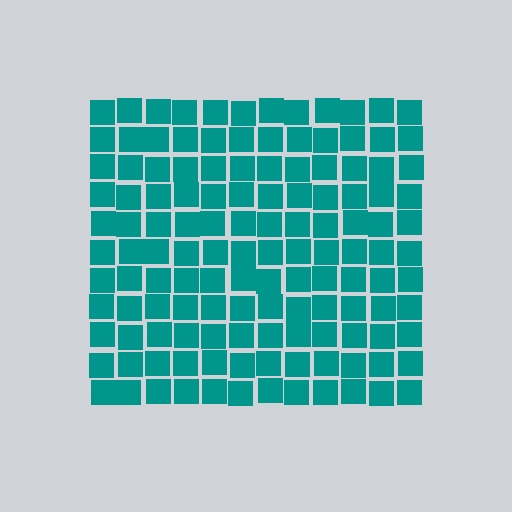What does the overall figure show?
The overall figure shows a square.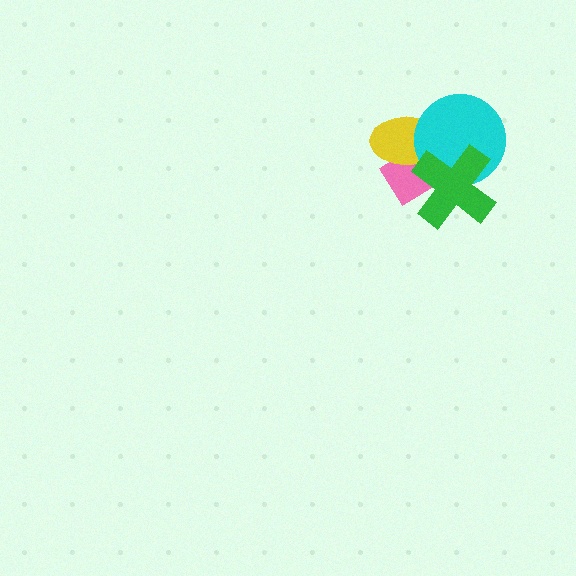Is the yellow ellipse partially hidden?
Yes, it is partially covered by another shape.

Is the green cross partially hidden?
No, no other shape covers it.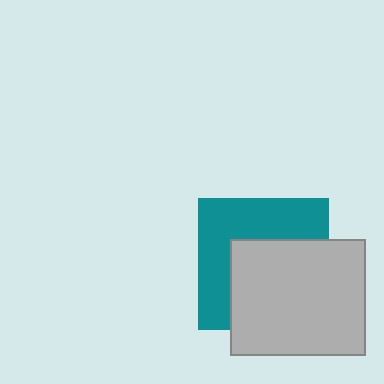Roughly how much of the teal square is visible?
About half of it is visible (roughly 48%).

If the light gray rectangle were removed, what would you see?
You would see the complete teal square.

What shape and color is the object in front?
The object in front is a light gray rectangle.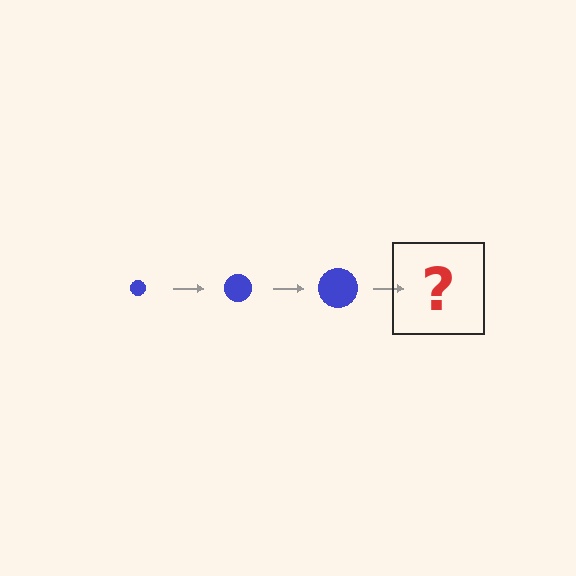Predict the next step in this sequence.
The next step is a blue circle, larger than the previous one.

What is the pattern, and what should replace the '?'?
The pattern is that the circle gets progressively larger each step. The '?' should be a blue circle, larger than the previous one.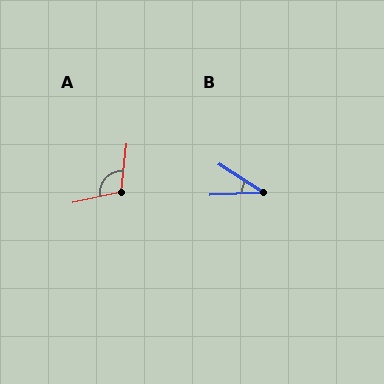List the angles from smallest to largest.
B (35°), A (109°).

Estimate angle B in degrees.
Approximately 35 degrees.